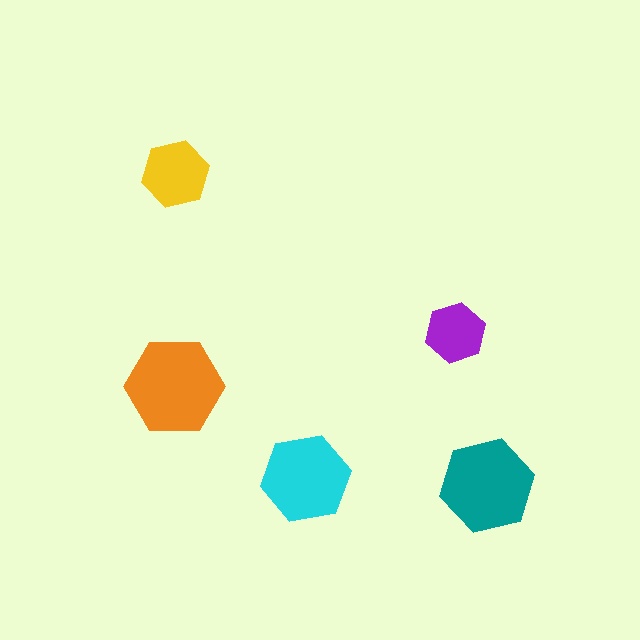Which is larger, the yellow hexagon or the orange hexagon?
The orange one.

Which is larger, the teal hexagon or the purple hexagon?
The teal one.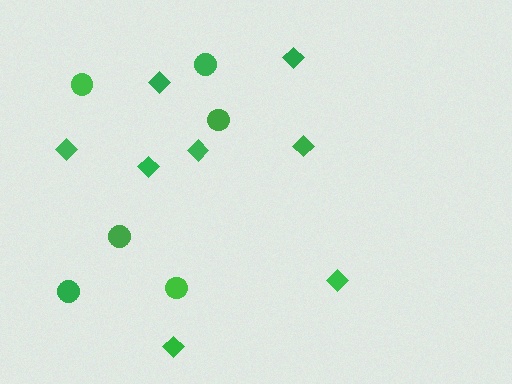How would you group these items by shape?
There are 2 groups: one group of diamonds (8) and one group of circles (6).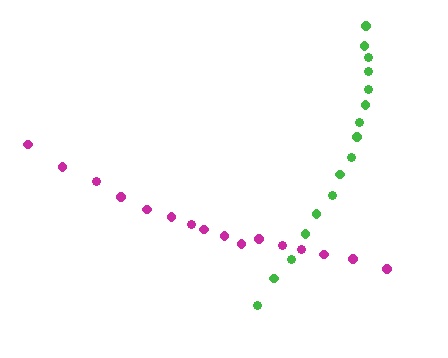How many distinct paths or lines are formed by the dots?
There are 2 distinct paths.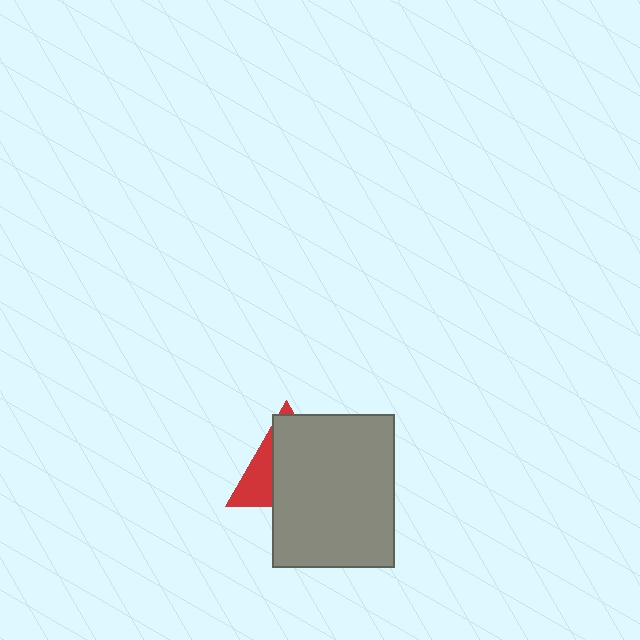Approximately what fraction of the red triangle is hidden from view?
Roughly 70% of the red triangle is hidden behind the gray rectangle.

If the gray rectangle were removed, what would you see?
You would see the complete red triangle.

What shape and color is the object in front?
The object in front is a gray rectangle.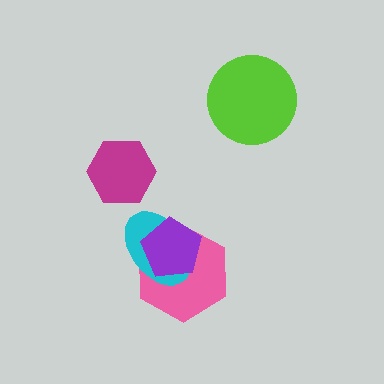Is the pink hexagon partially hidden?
Yes, it is partially covered by another shape.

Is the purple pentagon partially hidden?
No, no other shape covers it.